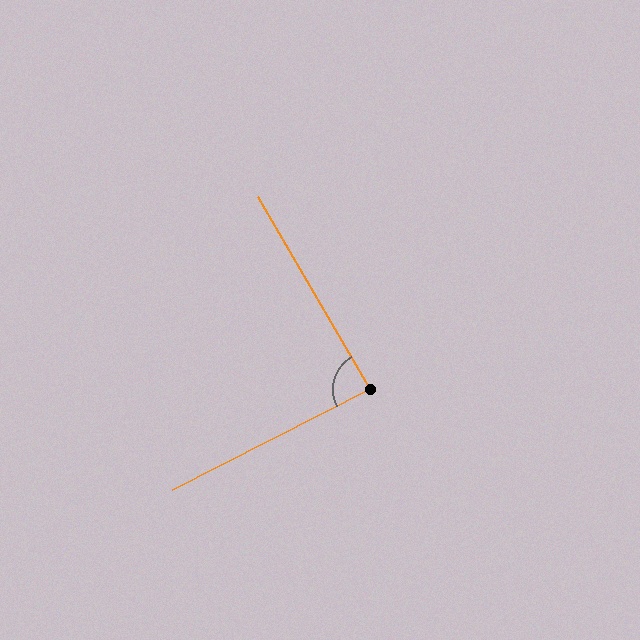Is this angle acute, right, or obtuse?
It is approximately a right angle.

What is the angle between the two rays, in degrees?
Approximately 87 degrees.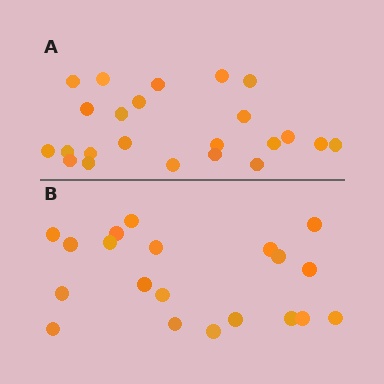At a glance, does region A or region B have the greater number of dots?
Region A (the top region) has more dots.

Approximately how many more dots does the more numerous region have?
Region A has just a few more — roughly 2 or 3 more dots than region B.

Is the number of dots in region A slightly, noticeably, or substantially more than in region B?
Region A has only slightly more — the two regions are fairly close. The ratio is roughly 1.1 to 1.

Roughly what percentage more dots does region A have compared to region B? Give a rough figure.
About 15% more.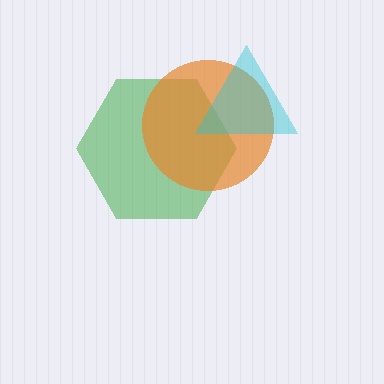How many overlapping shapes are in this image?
There are 3 overlapping shapes in the image.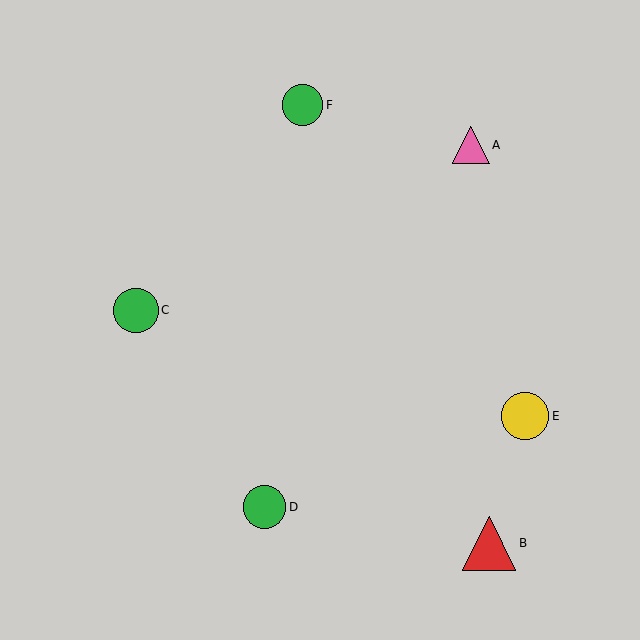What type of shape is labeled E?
Shape E is a yellow circle.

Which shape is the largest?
The red triangle (labeled B) is the largest.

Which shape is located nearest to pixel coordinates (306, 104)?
The green circle (labeled F) at (303, 105) is nearest to that location.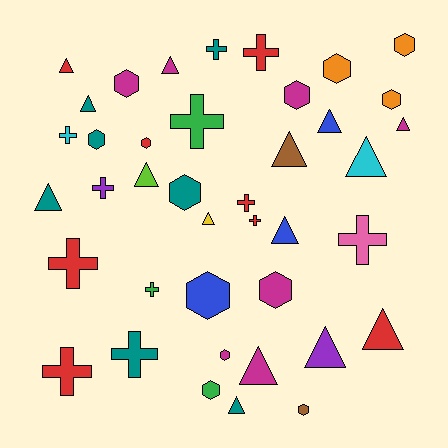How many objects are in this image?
There are 40 objects.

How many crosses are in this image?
There are 12 crosses.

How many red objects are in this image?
There are 8 red objects.